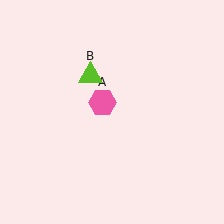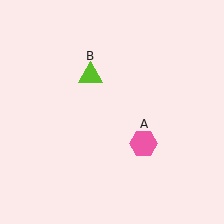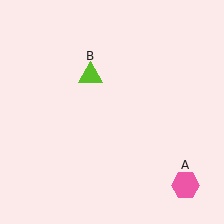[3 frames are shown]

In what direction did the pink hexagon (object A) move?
The pink hexagon (object A) moved down and to the right.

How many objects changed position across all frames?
1 object changed position: pink hexagon (object A).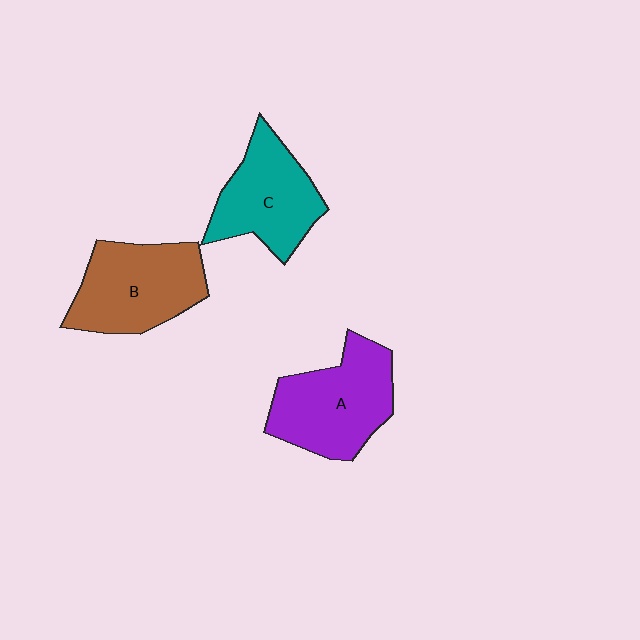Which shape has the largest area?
Shape A (purple).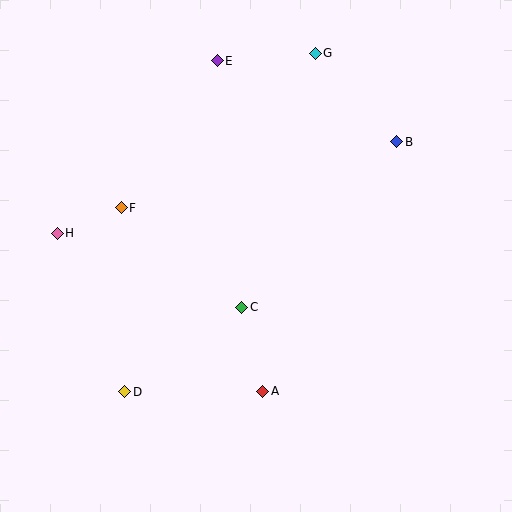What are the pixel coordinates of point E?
Point E is at (217, 61).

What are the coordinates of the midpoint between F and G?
The midpoint between F and G is at (218, 131).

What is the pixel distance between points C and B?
The distance between C and B is 227 pixels.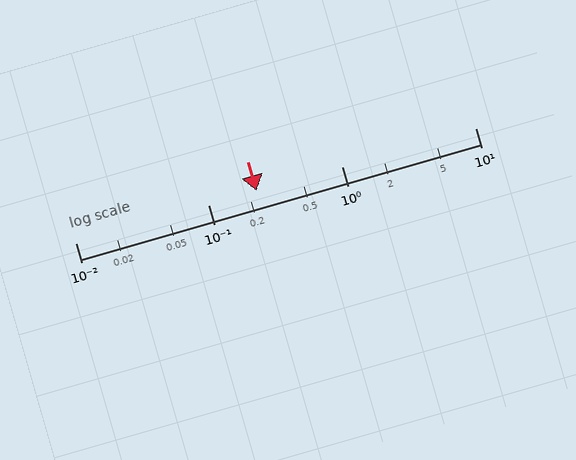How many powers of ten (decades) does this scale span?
The scale spans 3 decades, from 0.01 to 10.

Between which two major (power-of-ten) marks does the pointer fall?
The pointer is between 0.1 and 1.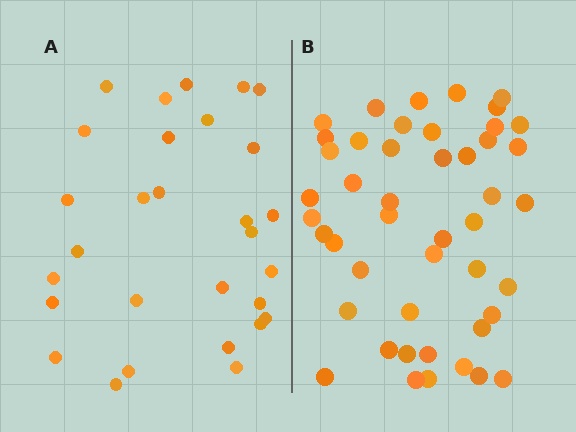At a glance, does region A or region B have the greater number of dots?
Region B (the right region) has more dots.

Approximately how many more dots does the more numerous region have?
Region B has approximately 15 more dots than region A.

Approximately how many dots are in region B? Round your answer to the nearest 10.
About 50 dots. (The exact count is 46, which rounds to 50.)